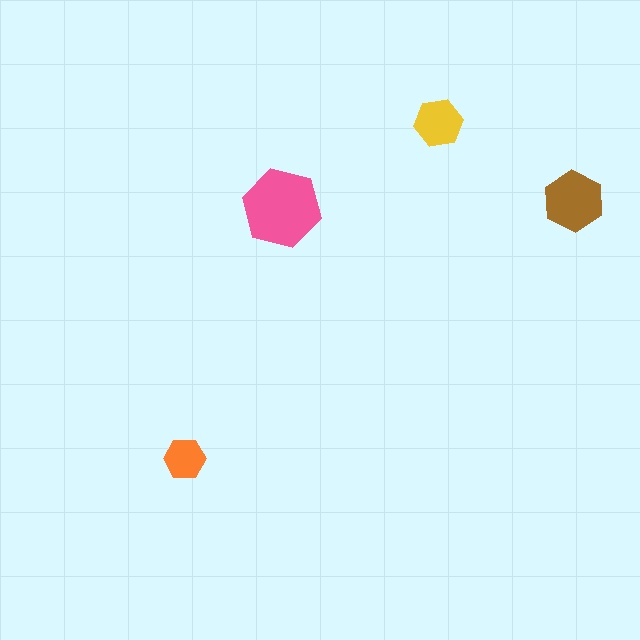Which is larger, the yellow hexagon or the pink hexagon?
The pink one.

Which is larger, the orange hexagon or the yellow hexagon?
The yellow one.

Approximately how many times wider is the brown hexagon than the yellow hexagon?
About 1.5 times wider.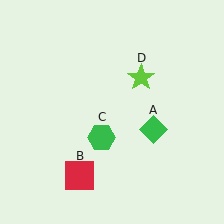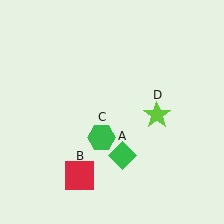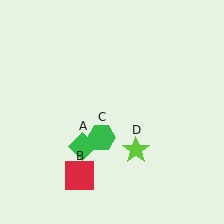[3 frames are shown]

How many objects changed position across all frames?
2 objects changed position: green diamond (object A), lime star (object D).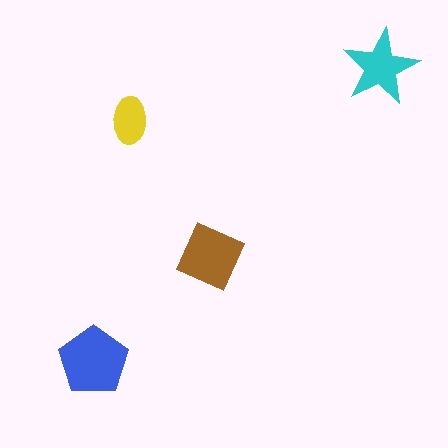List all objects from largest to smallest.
The blue pentagon, the brown diamond, the cyan star, the yellow ellipse.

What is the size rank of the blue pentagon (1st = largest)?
1st.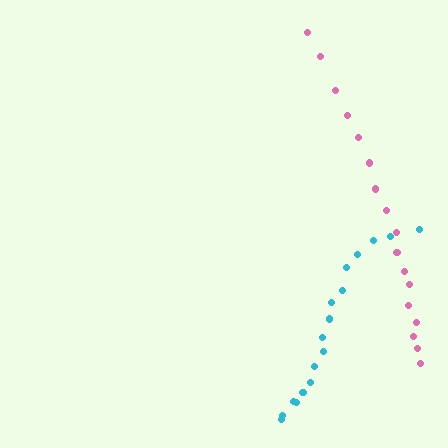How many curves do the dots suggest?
There are 2 distinct paths.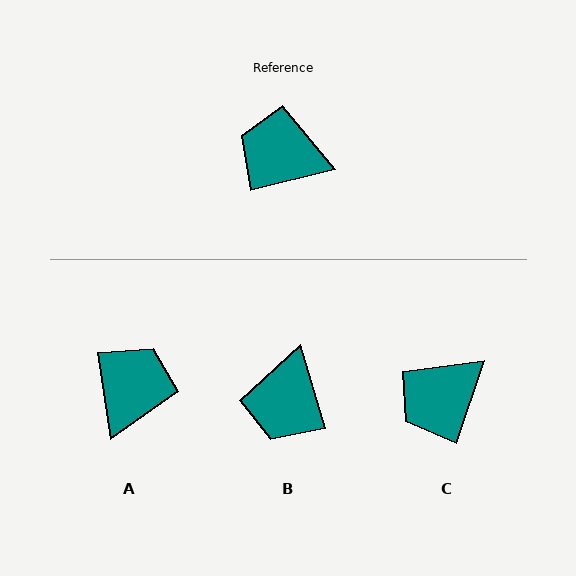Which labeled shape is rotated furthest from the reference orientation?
A, about 95 degrees away.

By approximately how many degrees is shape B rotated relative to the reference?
Approximately 92 degrees counter-clockwise.